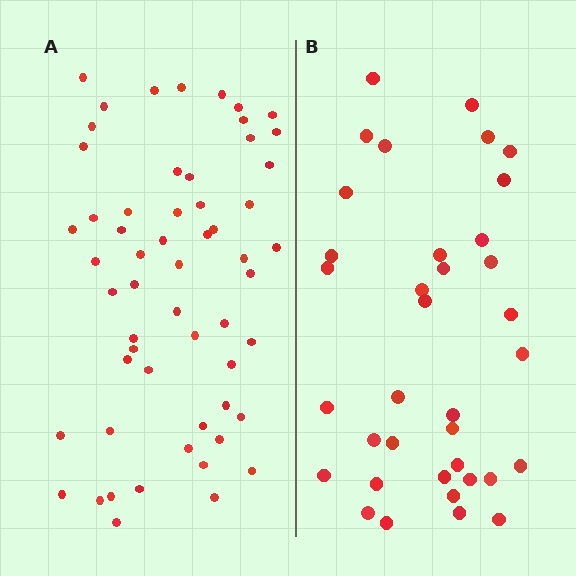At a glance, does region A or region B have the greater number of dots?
Region A (the left region) has more dots.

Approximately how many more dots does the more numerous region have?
Region A has approximately 20 more dots than region B.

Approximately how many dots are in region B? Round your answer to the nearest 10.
About 40 dots. (The exact count is 36, which rounds to 40.)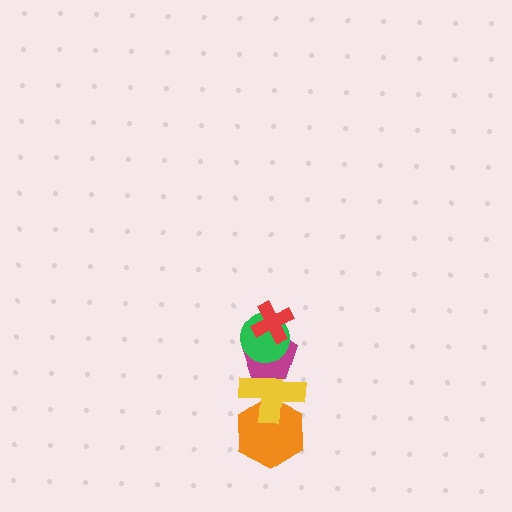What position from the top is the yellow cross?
The yellow cross is 4th from the top.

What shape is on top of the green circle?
The red cross is on top of the green circle.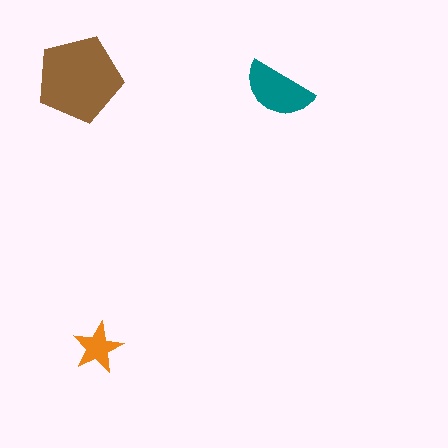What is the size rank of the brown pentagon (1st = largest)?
1st.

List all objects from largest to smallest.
The brown pentagon, the teal semicircle, the orange star.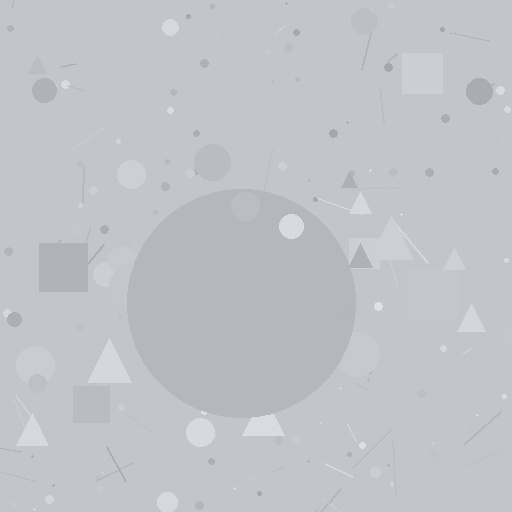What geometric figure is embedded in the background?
A circle is embedded in the background.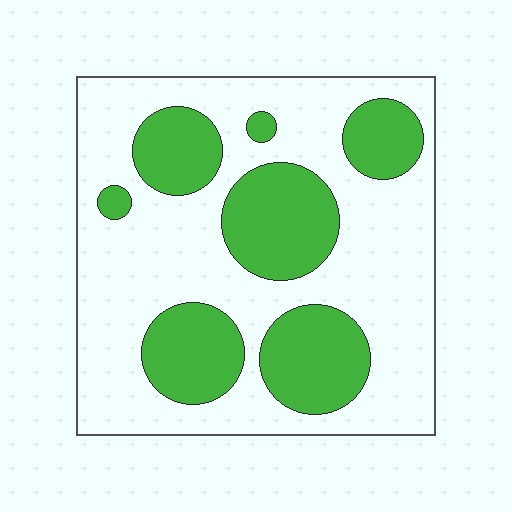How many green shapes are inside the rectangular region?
7.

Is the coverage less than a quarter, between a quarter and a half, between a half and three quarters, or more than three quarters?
Between a quarter and a half.